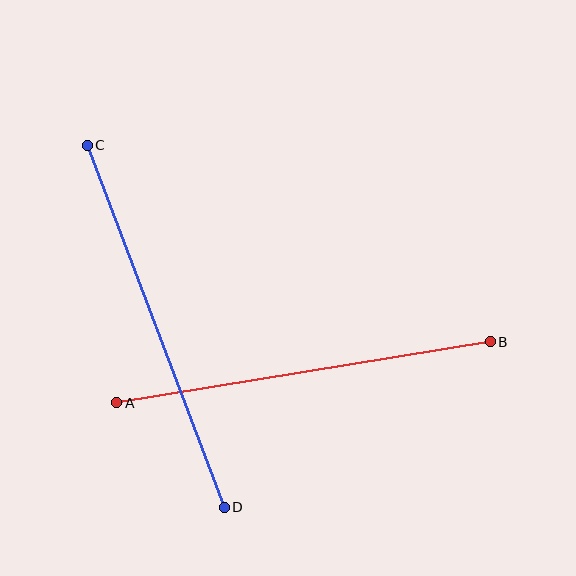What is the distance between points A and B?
The distance is approximately 378 pixels.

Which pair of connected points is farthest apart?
Points C and D are farthest apart.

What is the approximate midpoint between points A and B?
The midpoint is at approximately (303, 372) pixels.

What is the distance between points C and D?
The distance is approximately 387 pixels.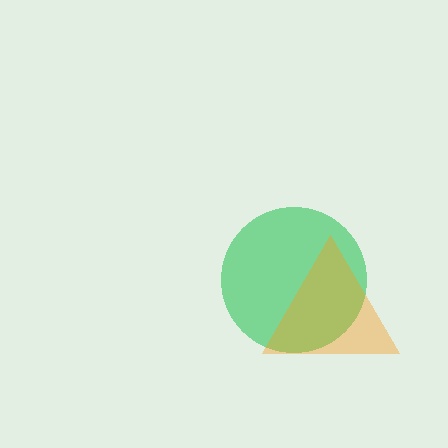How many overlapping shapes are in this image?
There are 2 overlapping shapes in the image.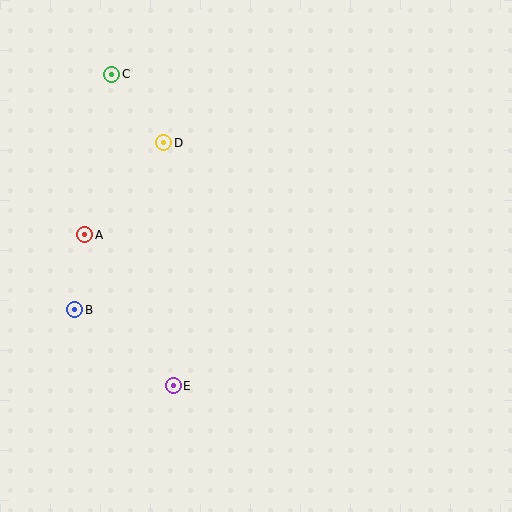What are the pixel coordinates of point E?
Point E is at (173, 386).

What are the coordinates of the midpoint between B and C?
The midpoint between B and C is at (93, 192).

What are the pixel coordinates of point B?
Point B is at (75, 310).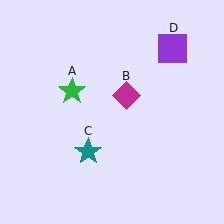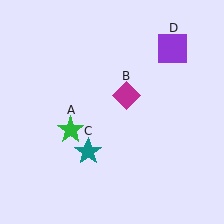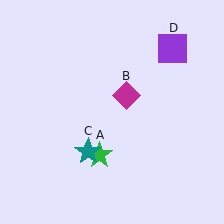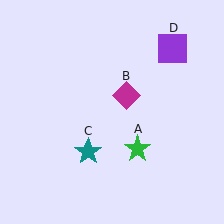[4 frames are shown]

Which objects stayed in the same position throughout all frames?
Magenta diamond (object B) and teal star (object C) and purple square (object D) remained stationary.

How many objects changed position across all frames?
1 object changed position: green star (object A).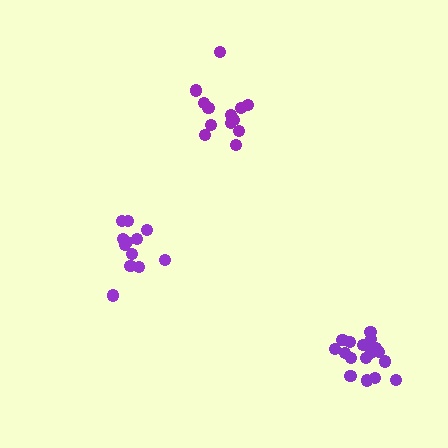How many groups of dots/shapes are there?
There are 3 groups.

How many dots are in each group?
Group 1: 12 dots, Group 2: 13 dots, Group 3: 18 dots (43 total).